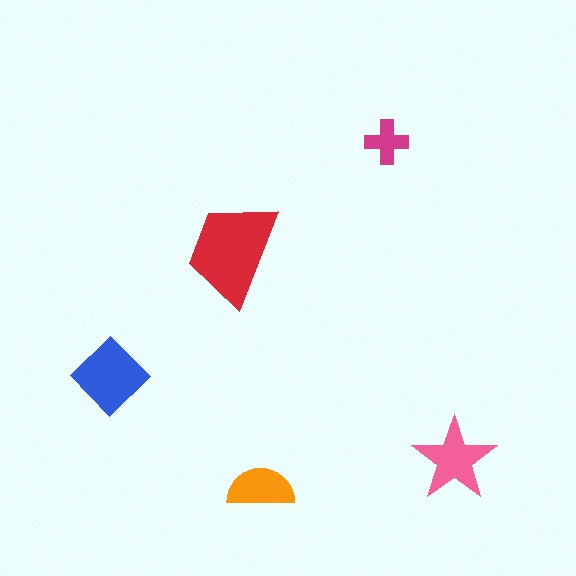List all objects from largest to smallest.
The red trapezoid, the blue diamond, the pink star, the orange semicircle, the magenta cross.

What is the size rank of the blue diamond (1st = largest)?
2nd.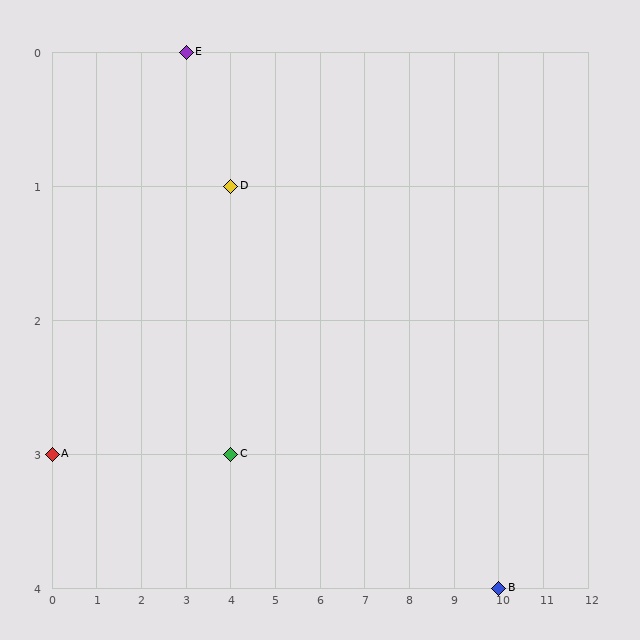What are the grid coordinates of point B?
Point B is at grid coordinates (10, 4).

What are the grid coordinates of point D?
Point D is at grid coordinates (4, 1).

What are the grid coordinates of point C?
Point C is at grid coordinates (4, 3).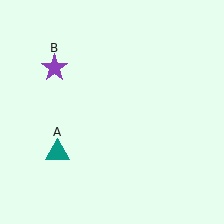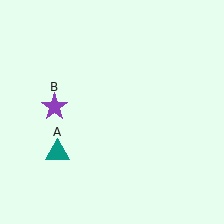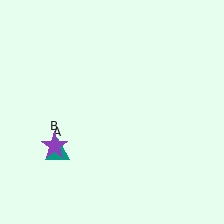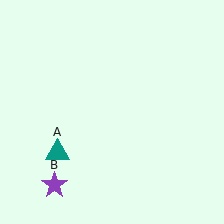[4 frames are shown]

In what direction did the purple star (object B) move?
The purple star (object B) moved down.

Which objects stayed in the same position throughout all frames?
Teal triangle (object A) remained stationary.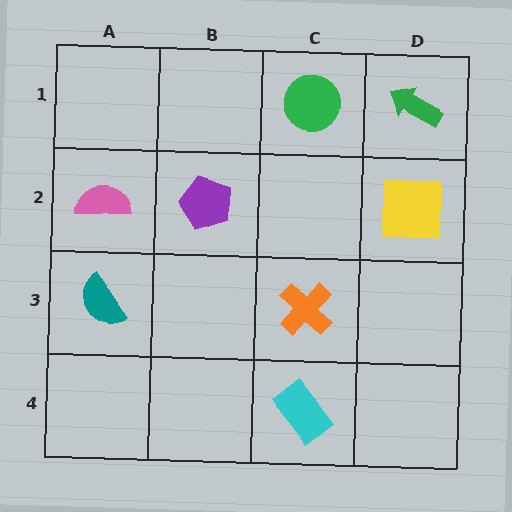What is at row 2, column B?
A purple pentagon.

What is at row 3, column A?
A teal semicircle.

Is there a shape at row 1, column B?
No, that cell is empty.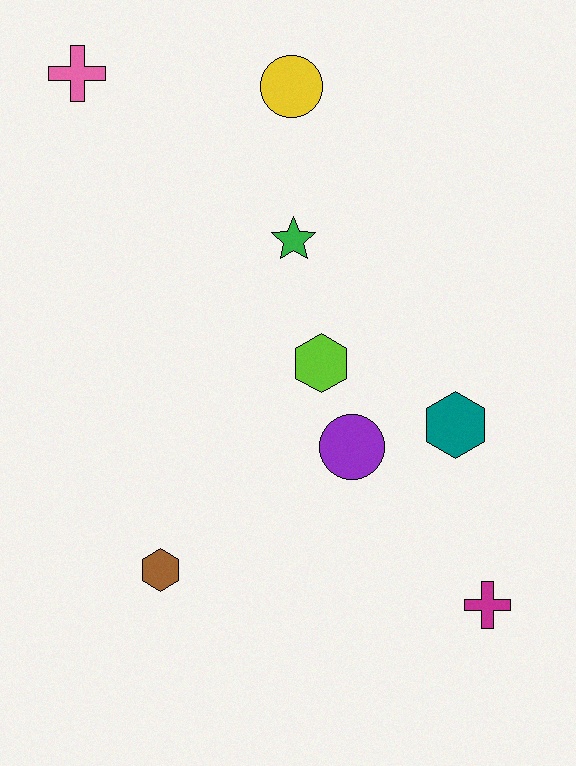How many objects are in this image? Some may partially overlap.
There are 8 objects.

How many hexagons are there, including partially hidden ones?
There are 3 hexagons.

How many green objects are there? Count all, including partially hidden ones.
There is 1 green object.